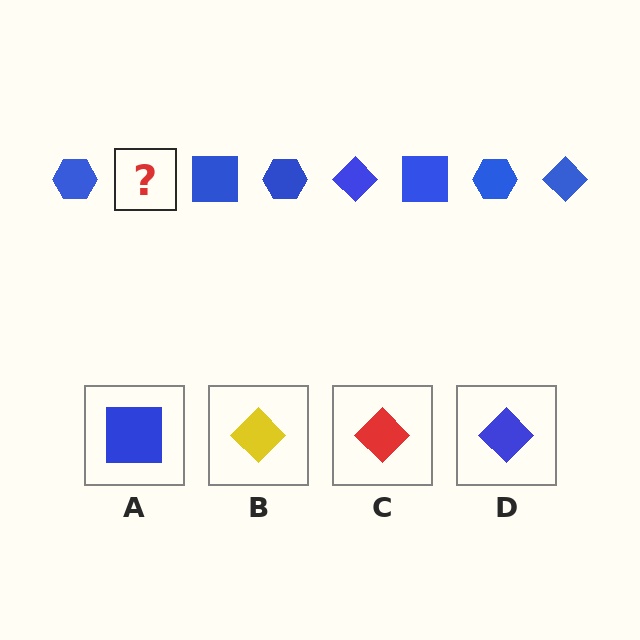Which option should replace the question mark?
Option D.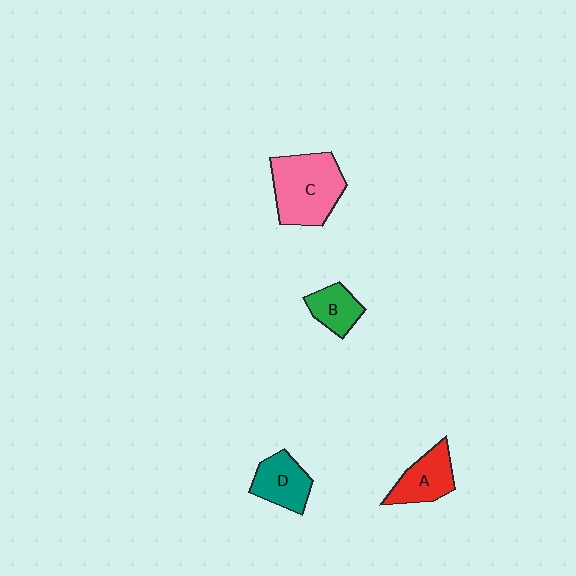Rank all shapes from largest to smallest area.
From largest to smallest: C (pink), A (red), D (teal), B (green).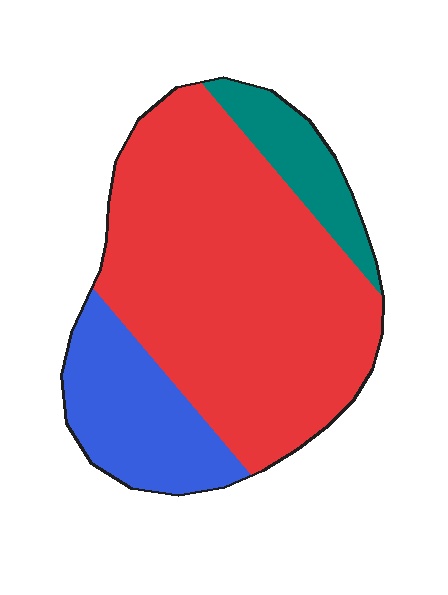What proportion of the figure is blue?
Blue covers about 20% of the figure.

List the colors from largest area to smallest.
From largest to smallest: red, blue, teal.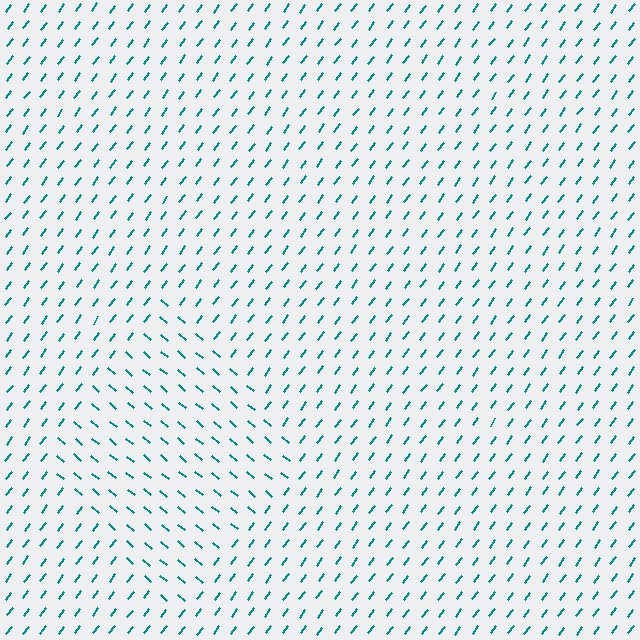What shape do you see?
I see a diamond.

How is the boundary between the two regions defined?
The boundary is defined purely by a change in line orientation (approximately 86 degrees difference). All lines are the same color and thickness.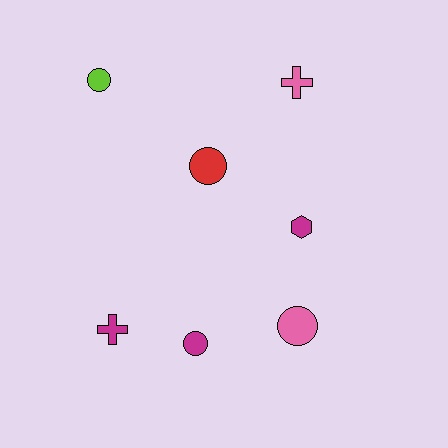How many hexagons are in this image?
There is 1 hexagon.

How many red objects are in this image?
There is 1 red object.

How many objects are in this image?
There are 7 objects.